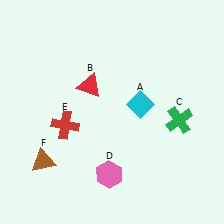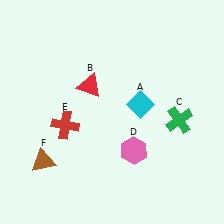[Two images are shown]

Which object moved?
The pink hexagon (D) moved right.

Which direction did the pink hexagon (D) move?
The pink hexagon (D) moved right.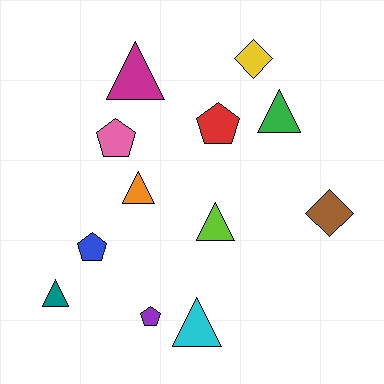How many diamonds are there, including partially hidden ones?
There are 2 diamonds.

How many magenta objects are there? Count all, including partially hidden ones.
There is 1 magenta object.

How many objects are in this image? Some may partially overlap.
There are 12 objects.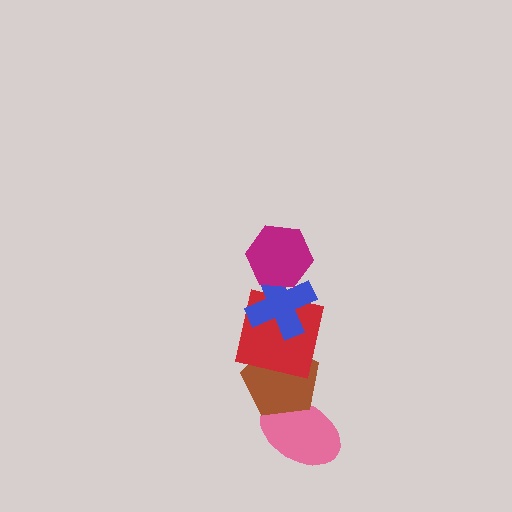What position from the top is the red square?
The red square is 3rd from the top.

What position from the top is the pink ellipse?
The pink ellipse is 5th from the top.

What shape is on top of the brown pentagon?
The red square is on top of the brown pentagon.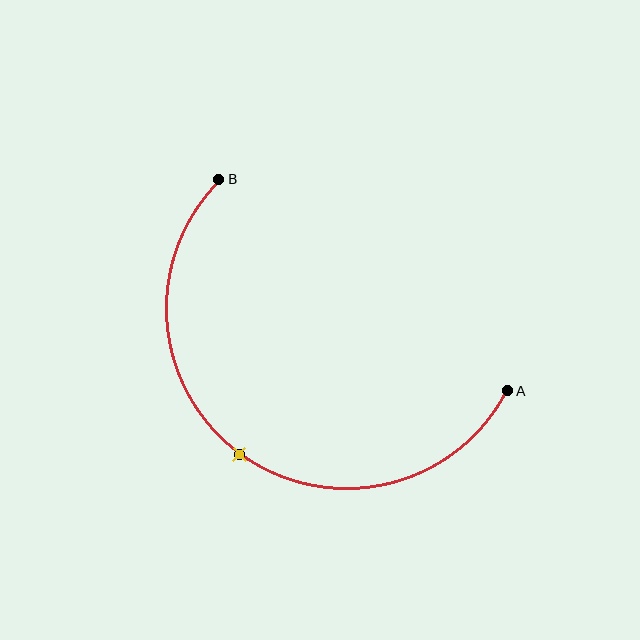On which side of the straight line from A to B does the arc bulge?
The arc bulges below and to the left of the straight line connecting A and B.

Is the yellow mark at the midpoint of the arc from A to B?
Yes. The yellow mark lies on the arc at equal arc-length from both A and B — it is the arc midpoint.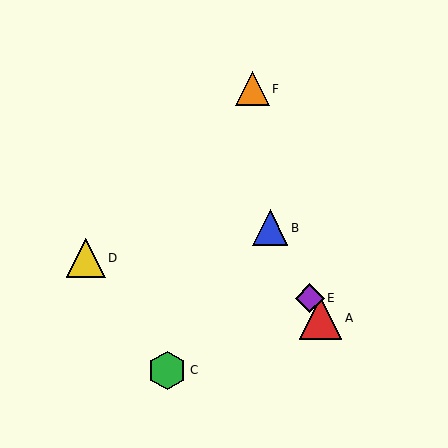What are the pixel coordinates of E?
Object E is at (310, 298).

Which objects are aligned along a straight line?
Objects A, B, E are aligned along a straight line.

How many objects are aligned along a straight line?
3 objects (A, B, E) are aligned along a straight line.